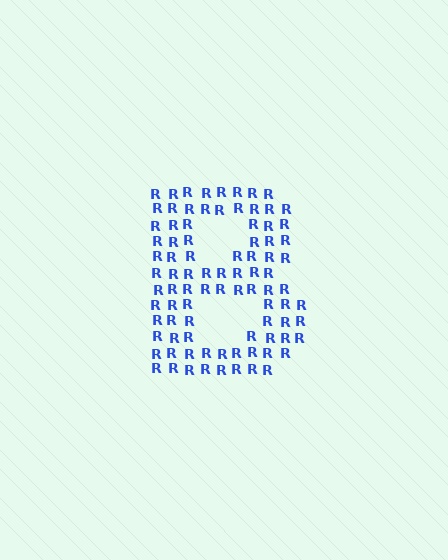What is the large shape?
The large shape is the letter B.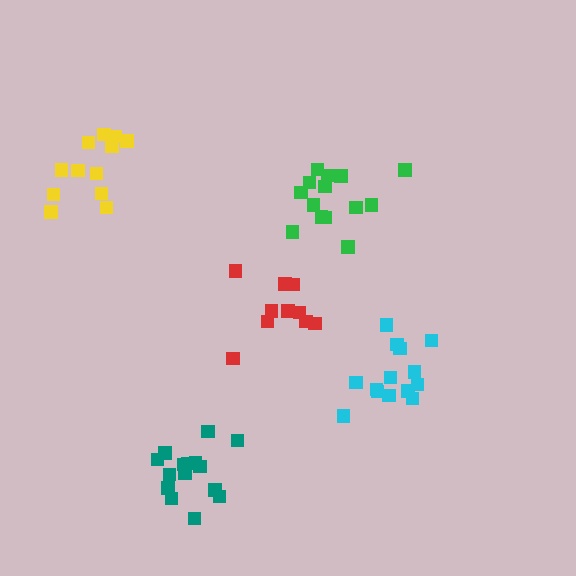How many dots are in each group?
Group 1: 14 dots, Group 2: 12 dots, Group 3: 15 dots, Group 4: 14 dots, Group 5: 10 dots (65 total).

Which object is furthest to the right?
The cyan cluster is rightmost.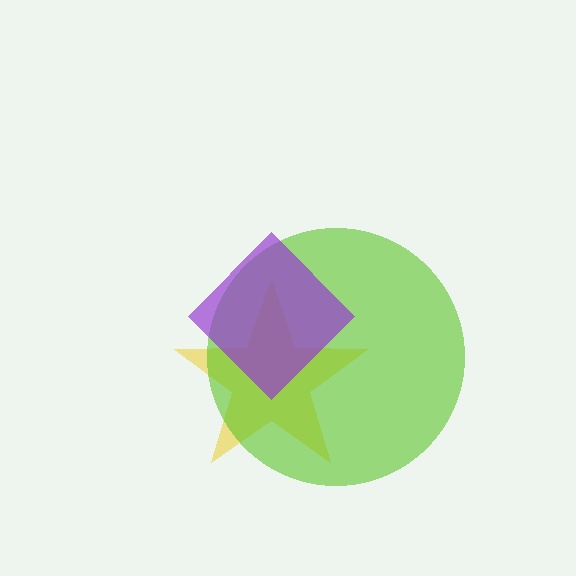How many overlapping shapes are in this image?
There are 3 overlapping shapes in the image.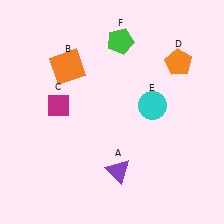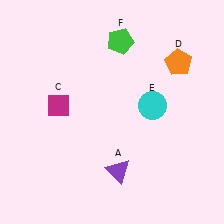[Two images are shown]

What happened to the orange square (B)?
The orange square (B) was removed in Image 2. It was in the top-left area of Image 1.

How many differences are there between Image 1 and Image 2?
There is 1 difference between the two images.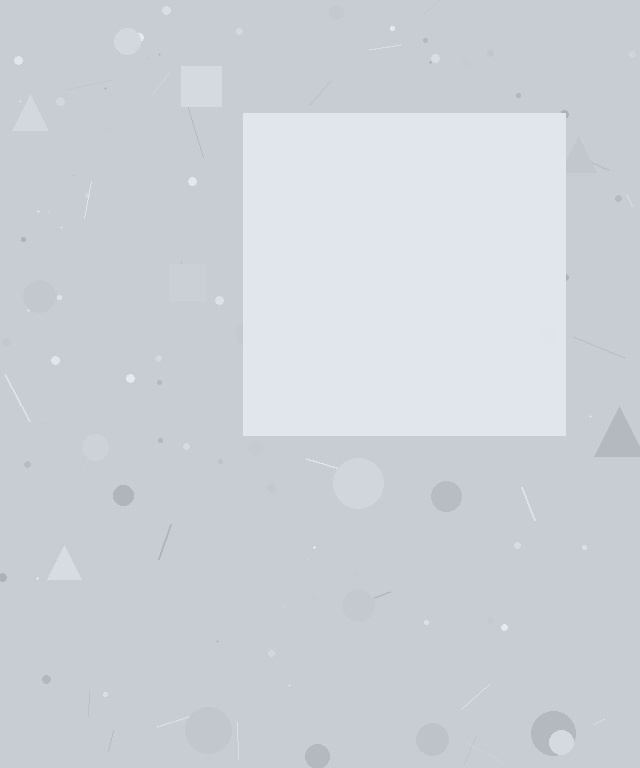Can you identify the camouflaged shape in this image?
The camouflaged shape is a square.